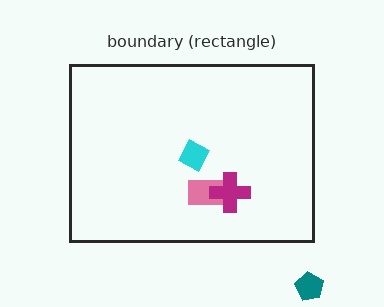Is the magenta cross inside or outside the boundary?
Inside.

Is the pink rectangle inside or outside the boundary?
Inside.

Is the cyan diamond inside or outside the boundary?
Inside.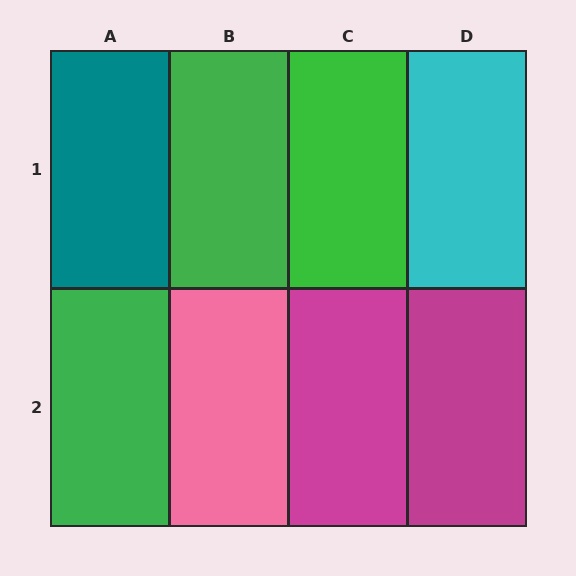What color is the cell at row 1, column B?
Green.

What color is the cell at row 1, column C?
Green.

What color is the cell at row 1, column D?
Cyan.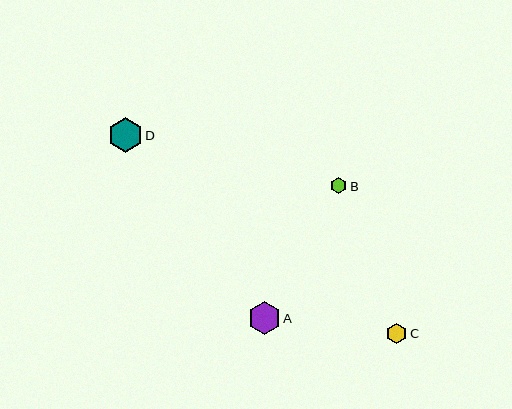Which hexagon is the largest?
Hexagon D is the largest with a size of approximately 34 pixels.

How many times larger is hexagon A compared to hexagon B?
Hexagon A is approximately 2.0 times the size of hexagon B.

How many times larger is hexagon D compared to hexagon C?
Hexagon D is approximately 1.7 times the size of hexagon C.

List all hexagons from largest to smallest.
From largest to smallest: D, A, C, B.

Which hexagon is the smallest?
Hexagon B is the smallest with a size of approximately 16 pixels.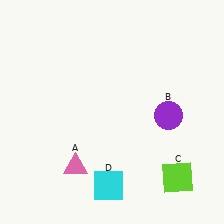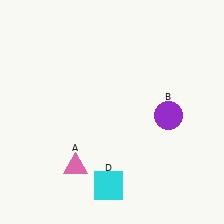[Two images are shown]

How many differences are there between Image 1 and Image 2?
There is 1 difference between the two images.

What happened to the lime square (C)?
The lime square (C) was removed in Image 2. It was in the bottom-right area of Image 1.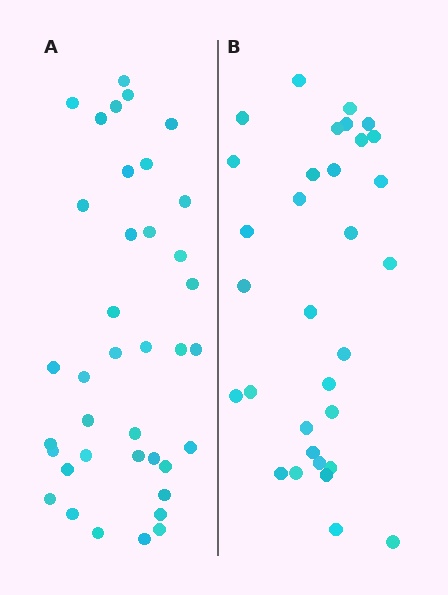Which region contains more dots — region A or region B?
Region A (the left region) has more dots.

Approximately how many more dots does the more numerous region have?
Region A has about 6 more dots than region B.